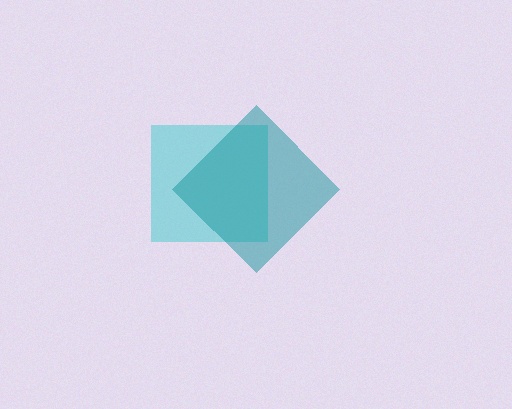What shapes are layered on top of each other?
The layered shapes are: a cyan square, a teal diamond.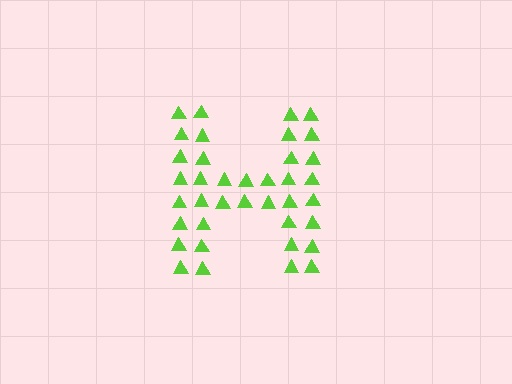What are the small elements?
The small elements are triangles.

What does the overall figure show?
The overall figure shows the letter H.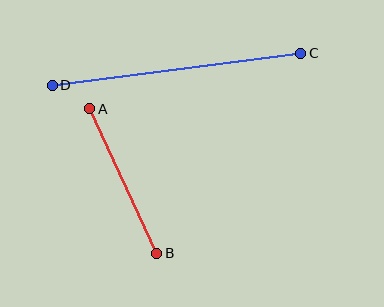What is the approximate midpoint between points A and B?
The midpoint is at approximately (123, 181) pixels.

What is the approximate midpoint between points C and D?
The midpoint is at approximately (177, 69) pixels.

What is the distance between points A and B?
The distance is approximately 159 pixels.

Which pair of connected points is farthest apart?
Points C and D are farthest apart.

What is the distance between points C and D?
The distance is approximately 251 pixels.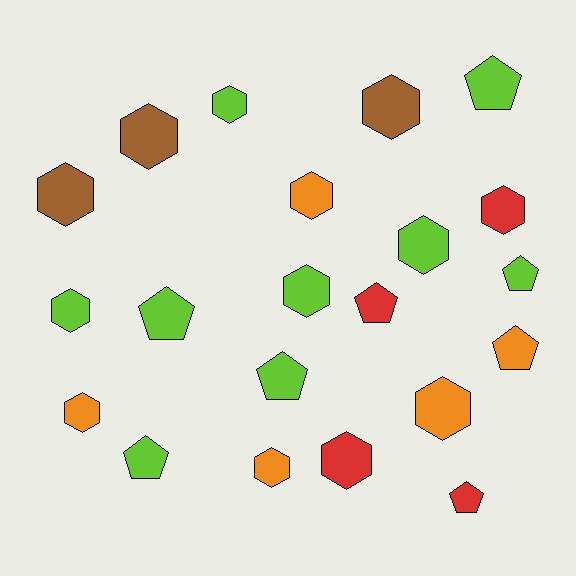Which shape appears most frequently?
Hexagon, with 13 objects.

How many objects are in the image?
There are 21 objects.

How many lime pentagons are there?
There are 5 lime pentagons.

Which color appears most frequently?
Lime, with 9 objects.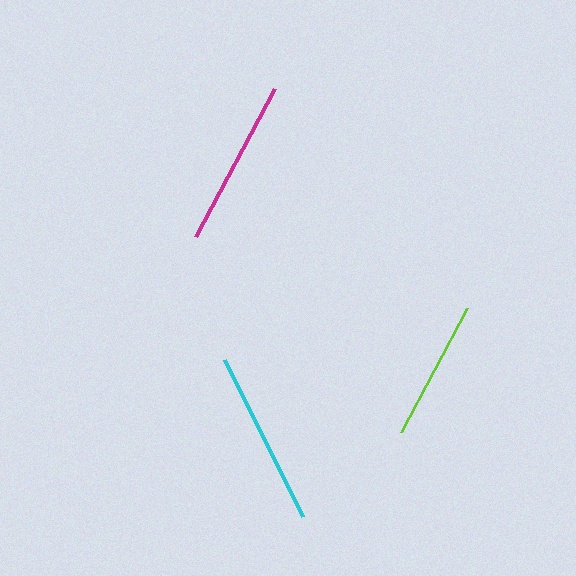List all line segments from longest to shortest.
From longest to shortest: cyan, magenta, lime.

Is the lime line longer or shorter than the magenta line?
The magenta line is longer than the lime line.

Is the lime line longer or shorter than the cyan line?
The cyan line is longer than the lime line.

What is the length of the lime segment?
The lime segment is approximately 140 pixels long.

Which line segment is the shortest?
The lime line is the shortest at approximately 140 pixels.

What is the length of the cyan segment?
The cyan segment is approximately 175 pixels long.